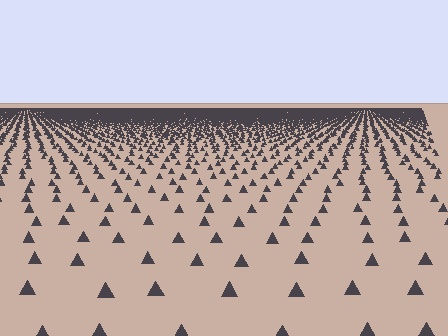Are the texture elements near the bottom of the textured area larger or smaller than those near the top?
Larger. Near the bottom, elements are closer to the viewer and appear at a bigger on-screen size.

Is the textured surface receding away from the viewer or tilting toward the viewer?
The surface is receding away from the viewer. Texture elements get smaller and denser toward the top.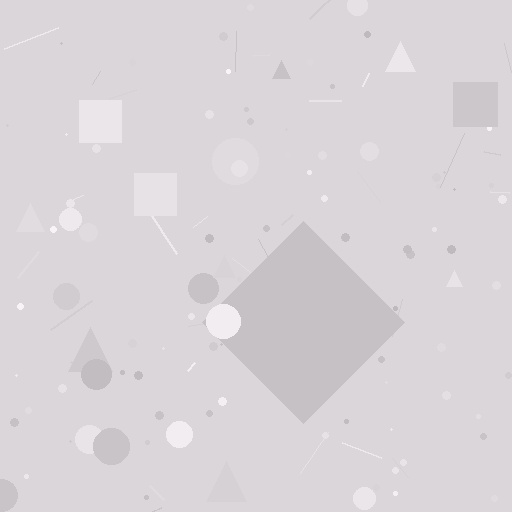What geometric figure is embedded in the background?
A diamond is embedded in the background.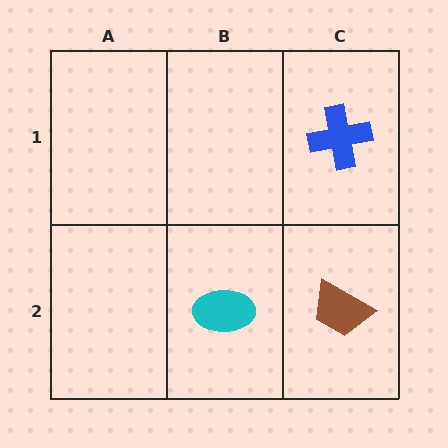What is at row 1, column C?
A blue cross.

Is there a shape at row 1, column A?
No, that cell is empty.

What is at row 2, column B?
A cyan ellipse.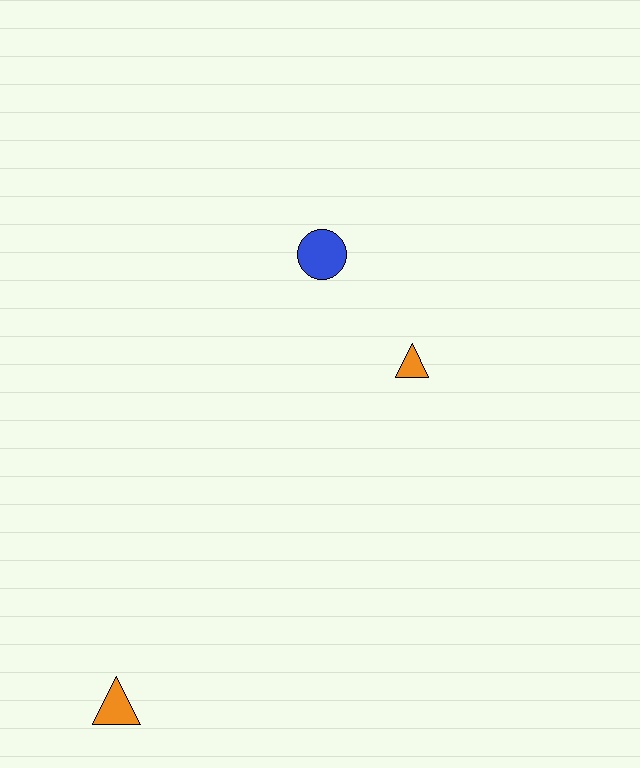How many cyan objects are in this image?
There are no cyan objects.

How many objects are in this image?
There are 3 objects.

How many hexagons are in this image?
There are no hexagons.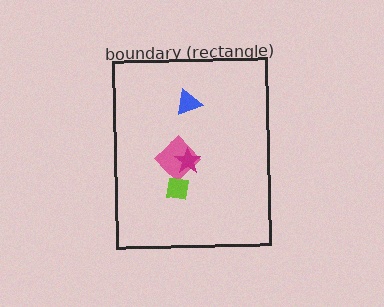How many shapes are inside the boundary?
4 inside, 0 outside.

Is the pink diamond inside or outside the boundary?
Inside.